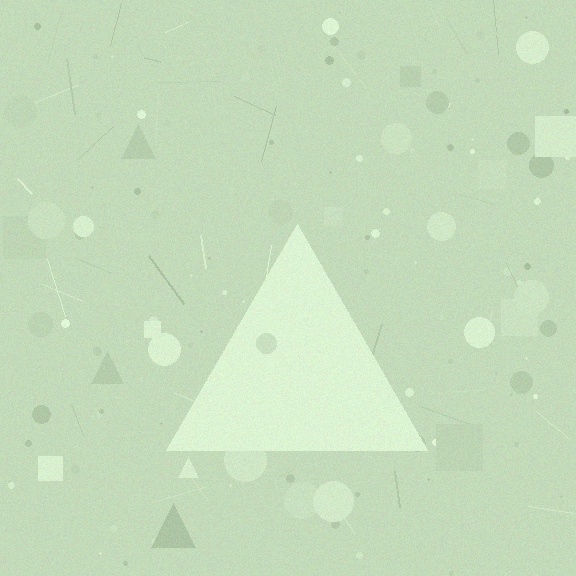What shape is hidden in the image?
A triangle is hidden in the image.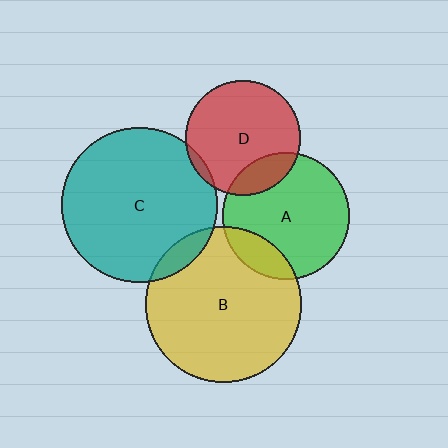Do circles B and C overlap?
Yes.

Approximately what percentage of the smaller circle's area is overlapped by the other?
Approximately 10%.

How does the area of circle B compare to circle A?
Approximately 1.5 times.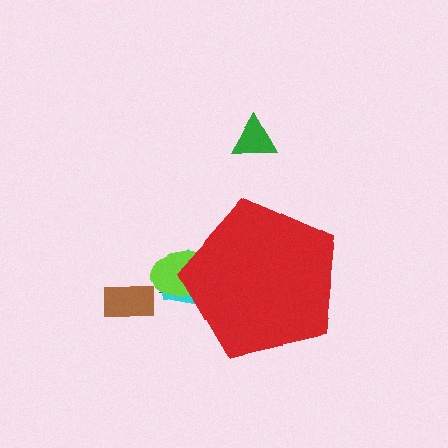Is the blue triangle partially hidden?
Yes, the blue triangle is partially hidden behind the red pentagon.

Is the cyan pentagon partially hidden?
Yes, the cyan pentagon is partially hidden behind the red pentagon.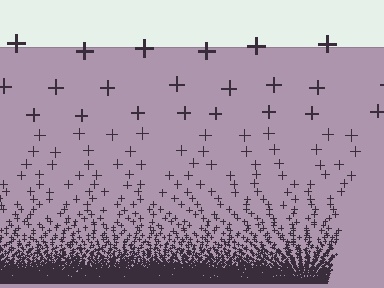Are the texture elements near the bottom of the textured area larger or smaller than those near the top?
Smaller. The gradient is inverted — elements near the bottom are smaller and denser.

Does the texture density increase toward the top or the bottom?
Density increases toward the bottom.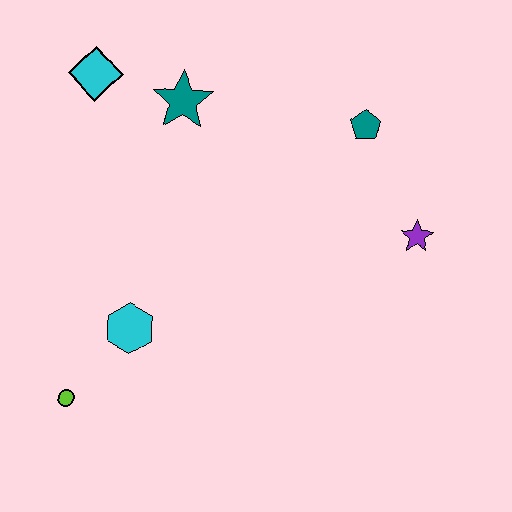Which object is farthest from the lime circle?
The teal pentagon is farthest from the lime circle.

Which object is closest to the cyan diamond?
The teal star is closest to the cyan diamond.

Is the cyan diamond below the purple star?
No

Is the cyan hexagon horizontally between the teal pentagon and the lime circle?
Yes